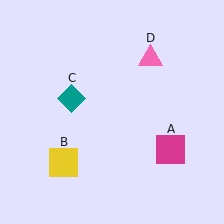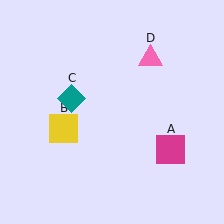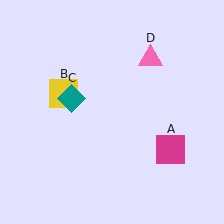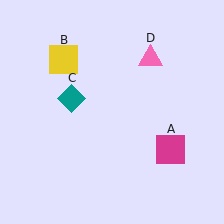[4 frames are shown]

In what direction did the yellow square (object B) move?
The yellow square (object B) moved up.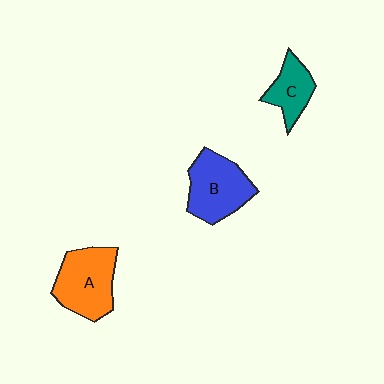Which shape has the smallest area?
Shape C (teal).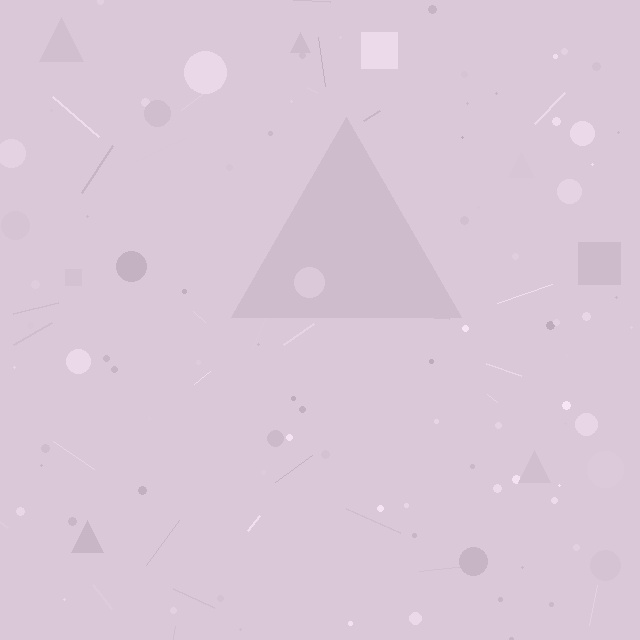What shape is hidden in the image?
A triangle is hidden in the image.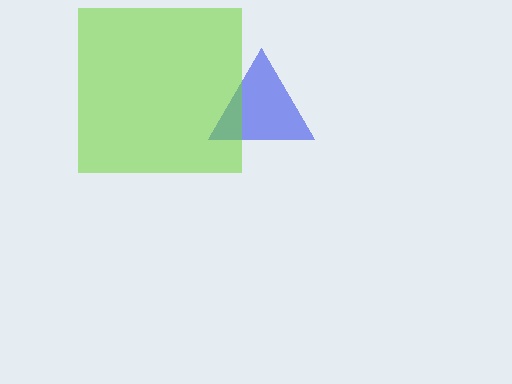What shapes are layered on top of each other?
The layered shapes are: a blue triangle, a lime square.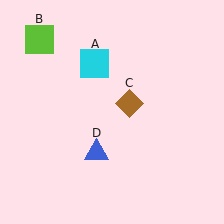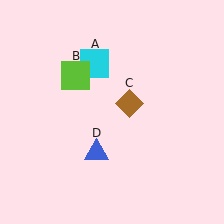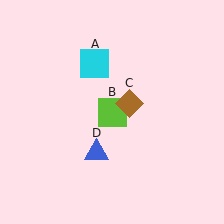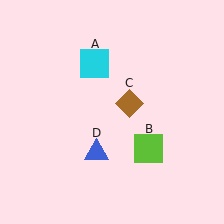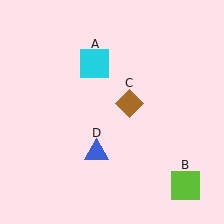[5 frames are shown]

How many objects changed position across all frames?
1 object changed position: lime square (object B).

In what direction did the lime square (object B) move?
The lime square (object B) moved down and to the right.